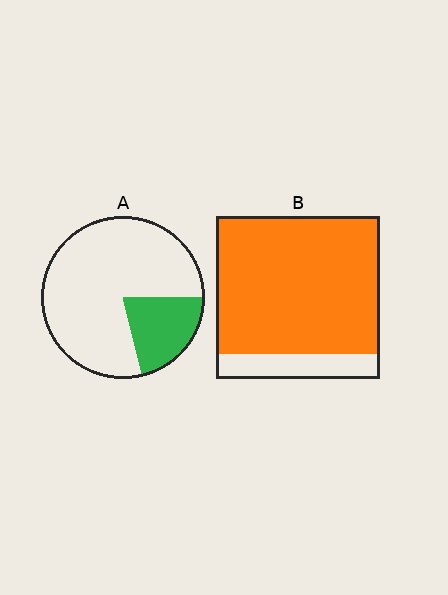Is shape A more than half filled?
No.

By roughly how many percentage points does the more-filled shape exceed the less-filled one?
By roughly 65 percentage points (B over A).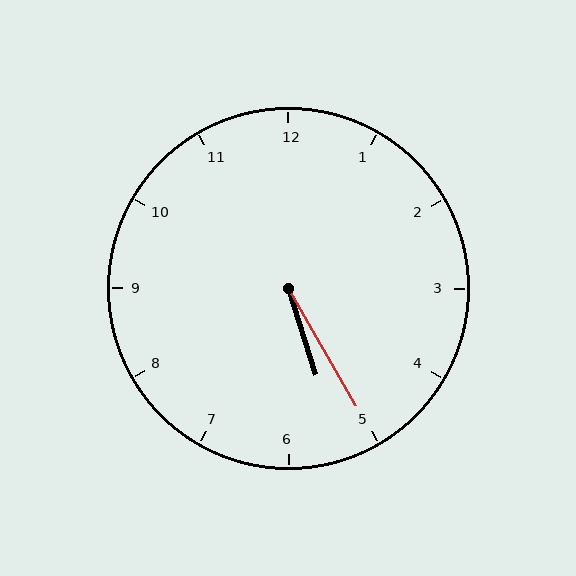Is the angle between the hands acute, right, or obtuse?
It is acute.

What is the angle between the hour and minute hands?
Approximately 12 degrees.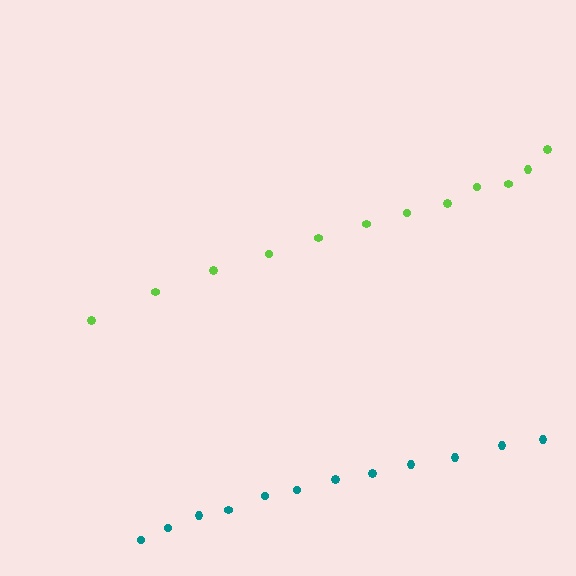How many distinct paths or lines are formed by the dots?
There are 2 distinct paths.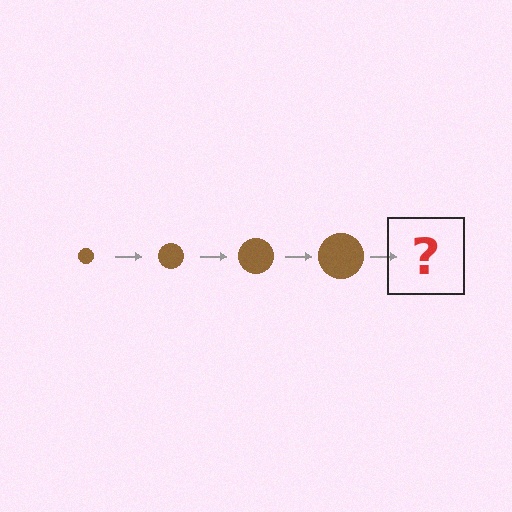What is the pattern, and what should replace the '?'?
The pattern is that the circle gets progressively larger each step. The '?' should be a brown circle, larger than the previous one.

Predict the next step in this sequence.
The next step is a brown circle, larger than the previous one.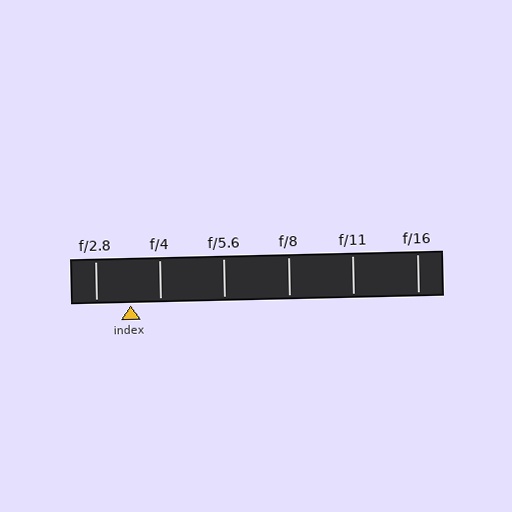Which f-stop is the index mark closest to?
The index mark is closest to f/4.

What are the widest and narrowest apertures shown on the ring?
The widest aperture shown is f/2.8 and the narrowest is f/16.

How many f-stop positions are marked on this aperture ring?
There are 6 f-stop positions marked.